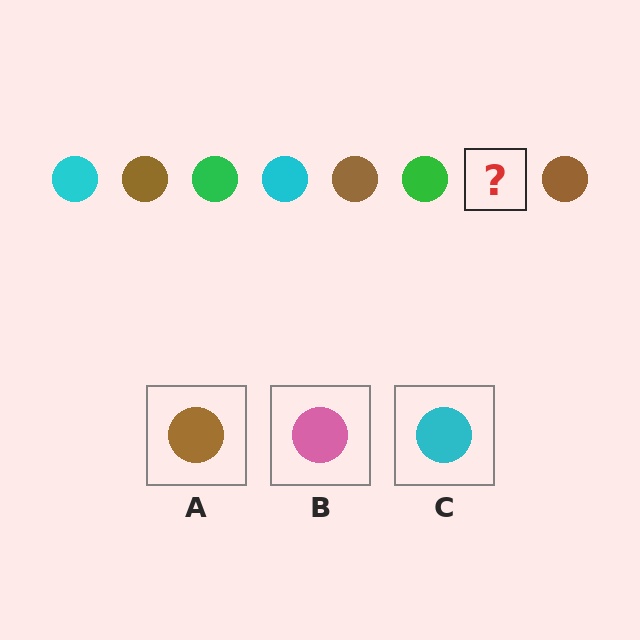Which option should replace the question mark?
Option C.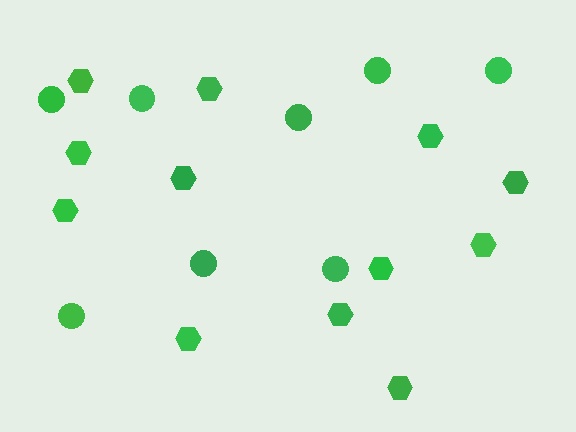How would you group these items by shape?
There are 2 groups: one group of hexagons (12) and one group of circles (8).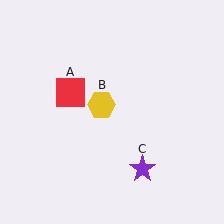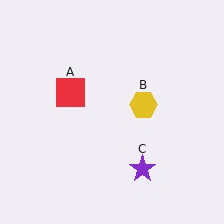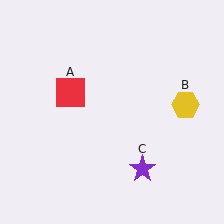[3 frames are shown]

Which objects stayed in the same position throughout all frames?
Red square (object A) and purple star (object C) remained stationary.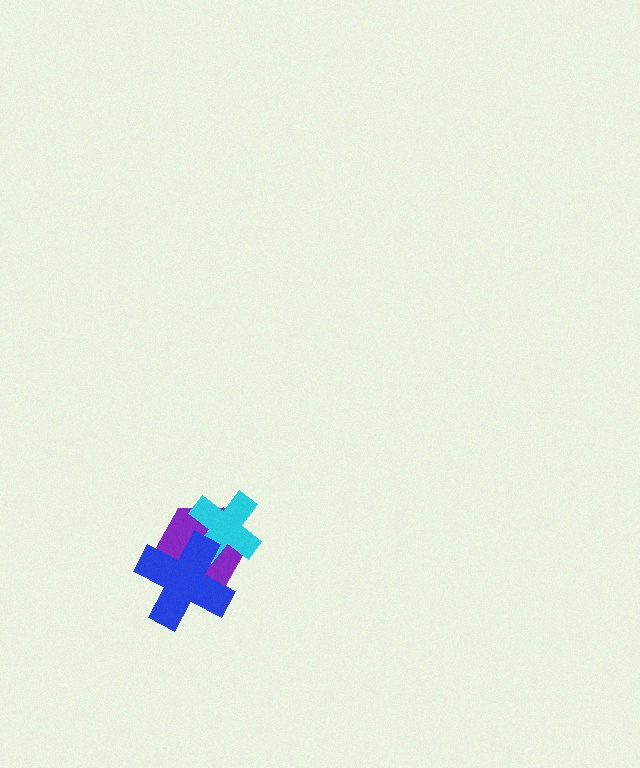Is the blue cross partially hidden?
No, no other shape covers it.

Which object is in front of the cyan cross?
The blue cross is in front of the cyan cross.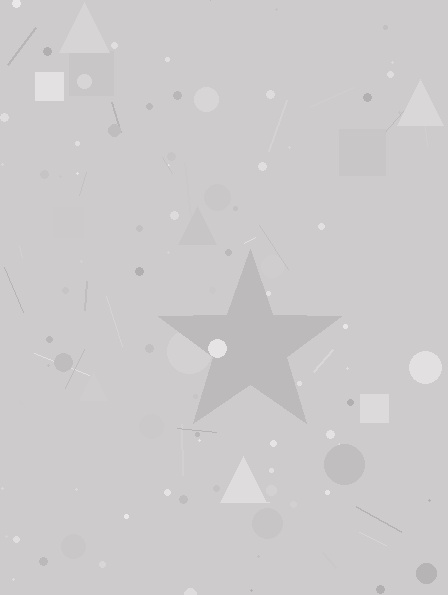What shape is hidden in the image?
A star is hidden in the image.